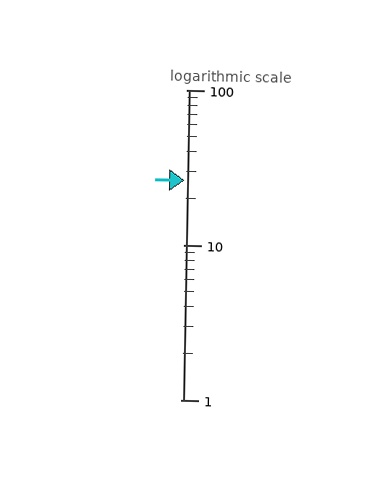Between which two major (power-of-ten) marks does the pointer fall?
The pointer is between 10 and 100.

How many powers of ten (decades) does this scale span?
The scale spans 2 decades, from 1 to 100.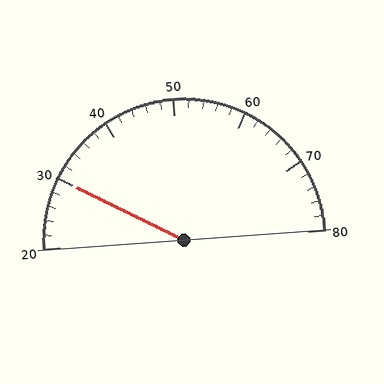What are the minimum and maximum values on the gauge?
The gauge ranges from 20 to 80.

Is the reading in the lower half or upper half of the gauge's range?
The reading is in the lower half of the range (20 to 80).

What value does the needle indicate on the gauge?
The needle indicates approximately 30.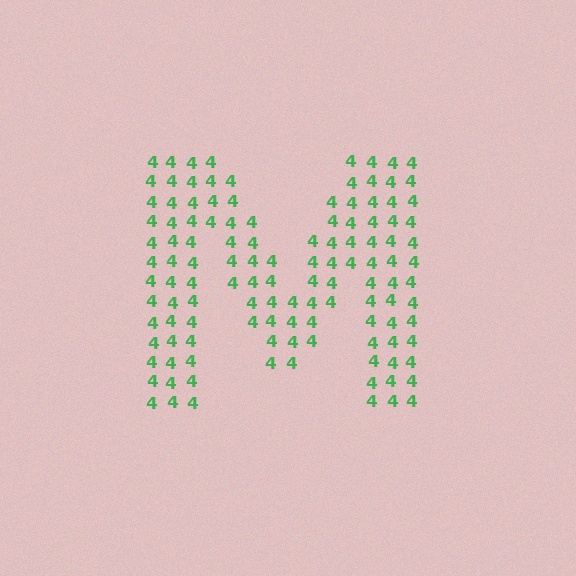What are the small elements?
The small elements are digit 4's.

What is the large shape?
The large shape is the letter M.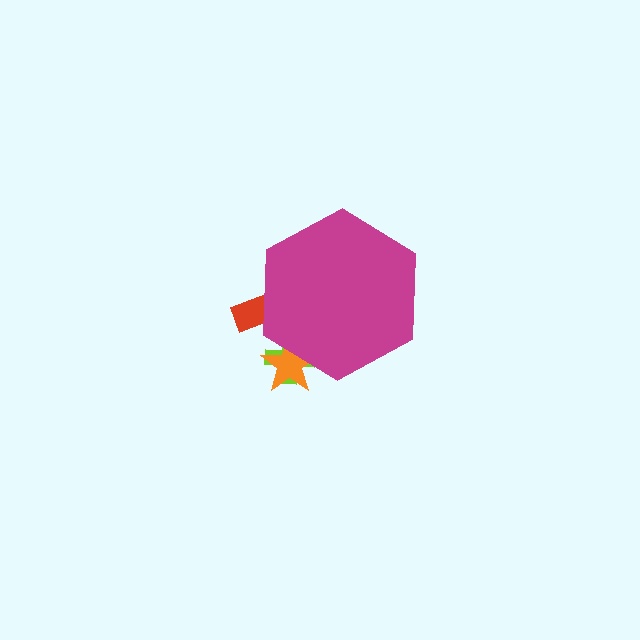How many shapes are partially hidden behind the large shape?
3 shapes are partially hidden.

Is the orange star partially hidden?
Yes, the orange star is partially hidden behind the magenta hexagon.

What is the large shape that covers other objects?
A magenta hexagon.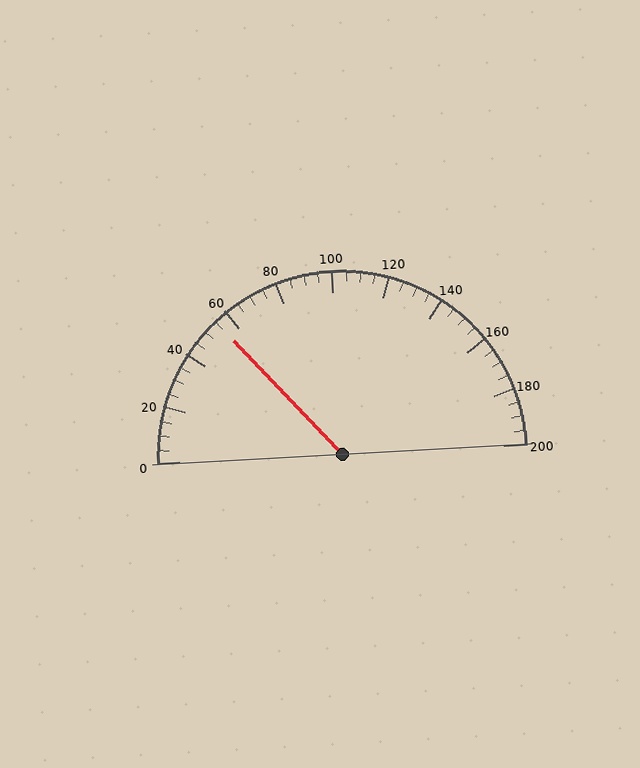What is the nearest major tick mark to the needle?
The nearest major tick mark is 60.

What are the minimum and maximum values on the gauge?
The gauge ranges from 0 to 200.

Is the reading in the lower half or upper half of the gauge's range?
The reading is in the lower half of the range (0 to 200).